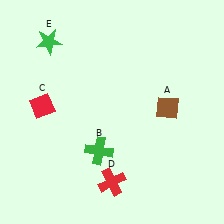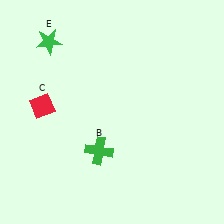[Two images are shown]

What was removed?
The red cross (D), the brown diamond (A) were removed in Image 2.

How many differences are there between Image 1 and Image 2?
There are 2 differences between the two images.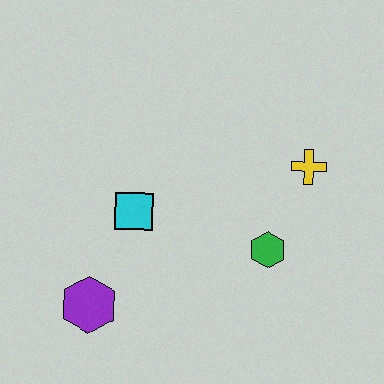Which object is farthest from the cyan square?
The yellow cross is farthest from the cyan square.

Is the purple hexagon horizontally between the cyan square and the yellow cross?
No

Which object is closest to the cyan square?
The purple hexagon is closest to the cyan square.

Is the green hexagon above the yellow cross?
No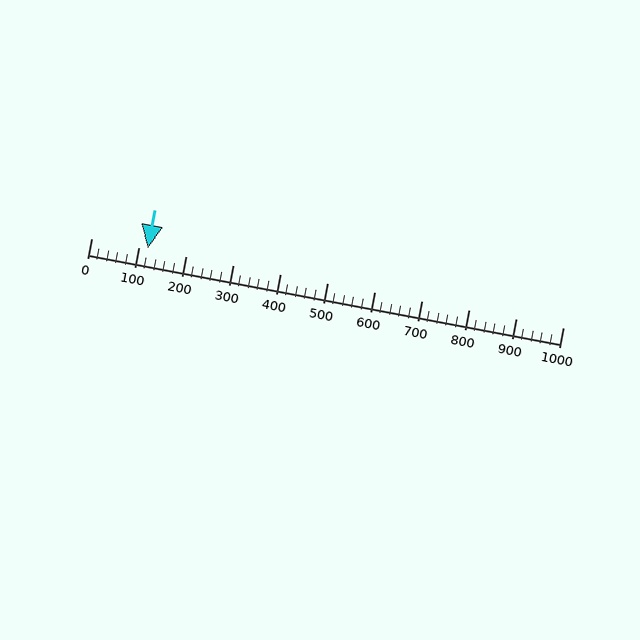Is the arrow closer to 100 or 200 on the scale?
The arrow is closer to 100.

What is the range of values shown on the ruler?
The ruler shows values from 0 to 1000.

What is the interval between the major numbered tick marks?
The major tick marks are spaced 100 units apart.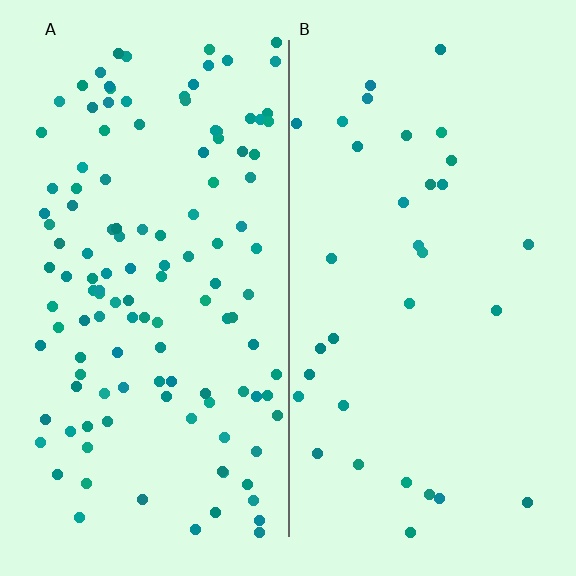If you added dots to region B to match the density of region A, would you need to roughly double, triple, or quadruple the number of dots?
Approximately quadruple.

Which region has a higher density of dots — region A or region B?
A (the left).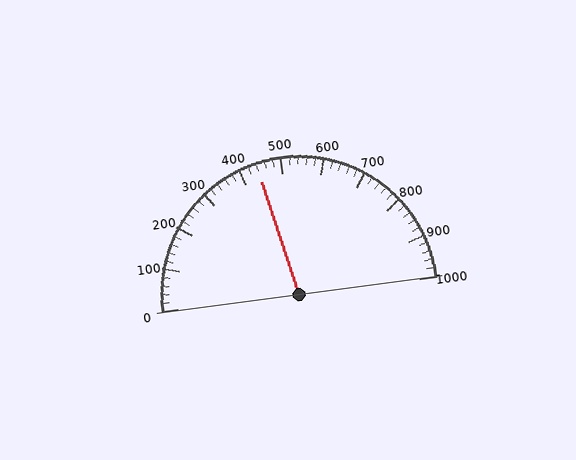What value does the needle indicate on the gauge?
The needle indicates approximately 440.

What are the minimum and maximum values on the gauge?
The gauge ranges from 0 to 1000.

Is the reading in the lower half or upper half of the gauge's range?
The reading is in the lower half of the range (0 to 1000).